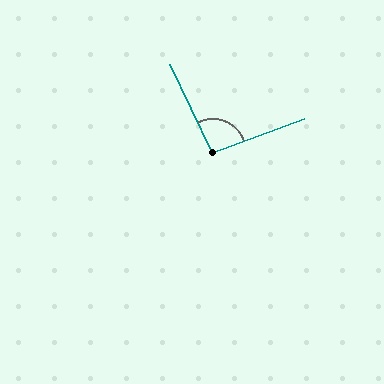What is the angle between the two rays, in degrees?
Approximately 95 degrees.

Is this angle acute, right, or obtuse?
It is obtuse.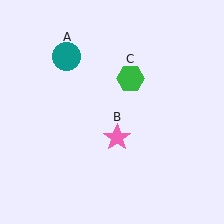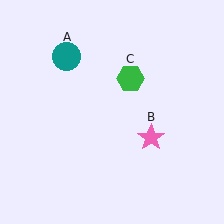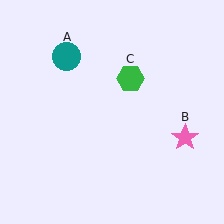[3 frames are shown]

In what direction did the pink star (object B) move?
The pink star (object B) moved right.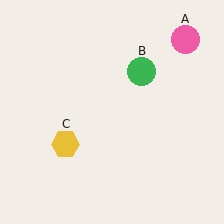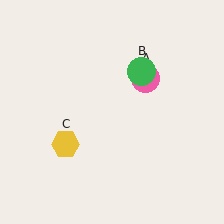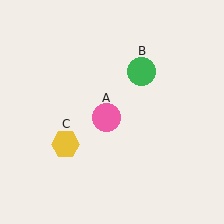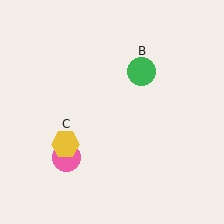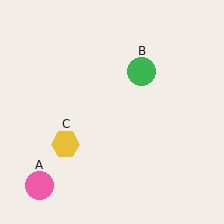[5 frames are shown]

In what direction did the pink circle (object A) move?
The pink circle (object A) moved down and to the left.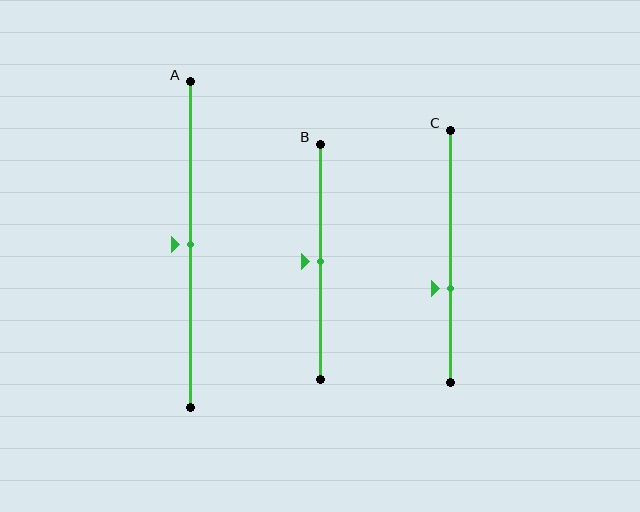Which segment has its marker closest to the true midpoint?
Segment A has its marker closest to the true midpoint.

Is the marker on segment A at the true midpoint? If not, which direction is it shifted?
Yes, the marker on segment A is at the true midpoint.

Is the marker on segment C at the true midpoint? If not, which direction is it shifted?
No, the marker on segment C is shifted downward by about 13% of the segment length.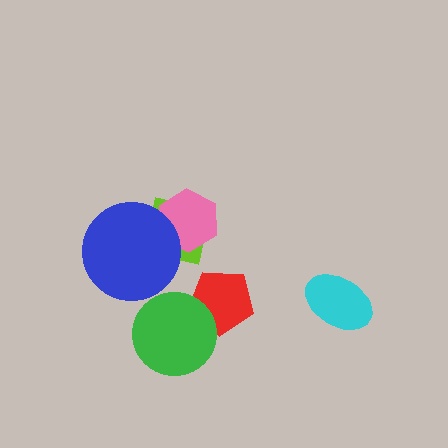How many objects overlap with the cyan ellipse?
0 objects overlap with the cyan ellipse.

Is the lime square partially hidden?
Yes, it is partially covered by another shape.